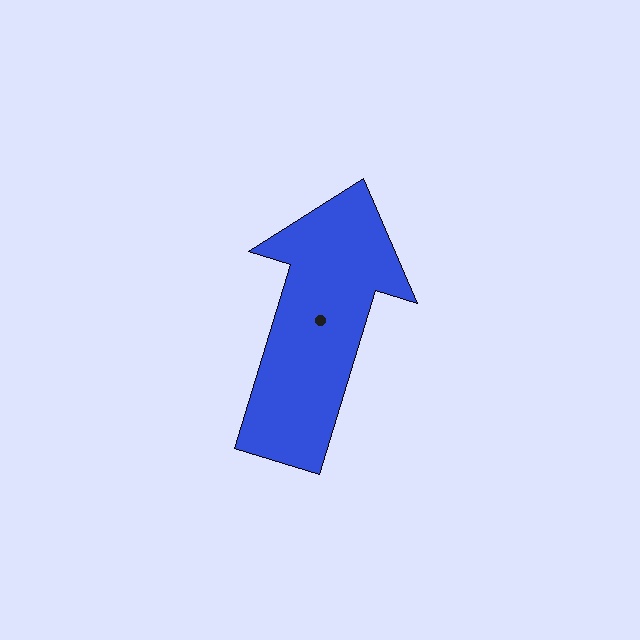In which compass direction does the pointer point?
North.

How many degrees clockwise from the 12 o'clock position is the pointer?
Approximately 17 degrees.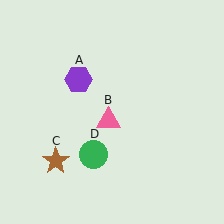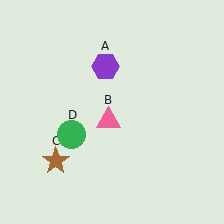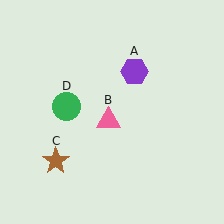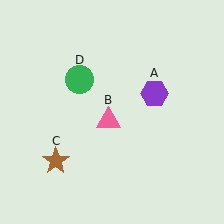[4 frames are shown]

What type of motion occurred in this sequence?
The purple hexagon (object A), green circle (object D) rotated clockwise around the center of the scene.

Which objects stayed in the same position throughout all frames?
Pink triangle (object B) and brown star (object C) remained stationary.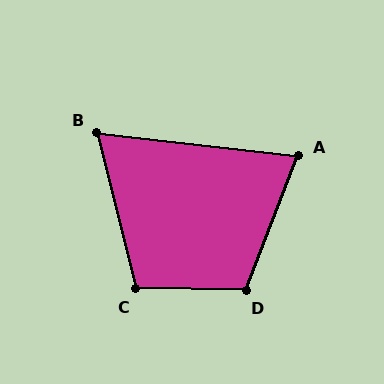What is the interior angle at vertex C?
Approximately 104 degrees (obtuse).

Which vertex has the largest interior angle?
D, at approximately 110 degrees.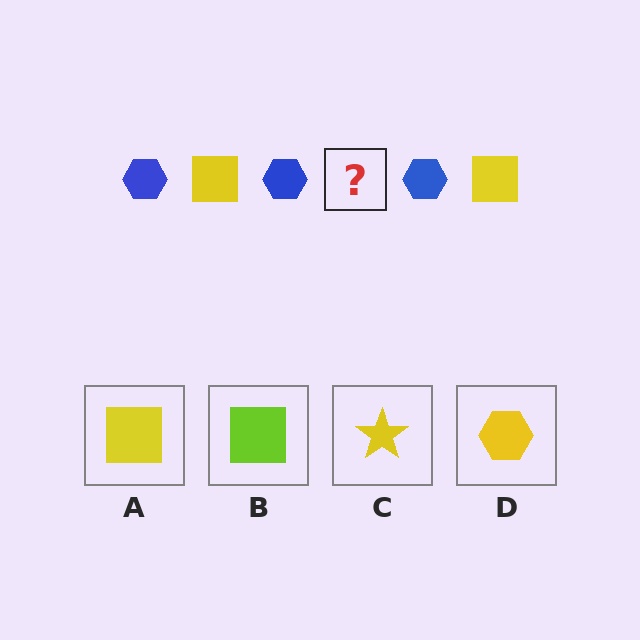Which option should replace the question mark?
Option A.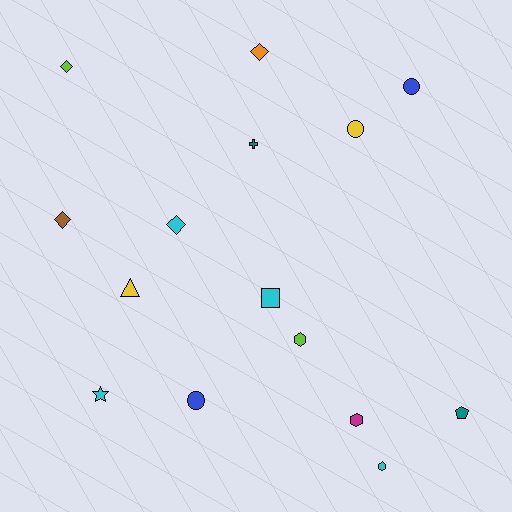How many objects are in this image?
There are 15 objects.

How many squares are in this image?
There is 1 square.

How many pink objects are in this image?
There are no pink objects.